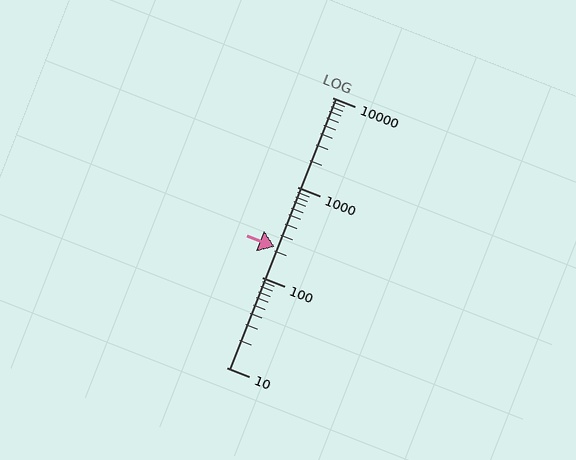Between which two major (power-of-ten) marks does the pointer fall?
The pointer is between 100 and 1000.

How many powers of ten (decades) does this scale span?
The scale spans 3 decades, from 10 to 10000.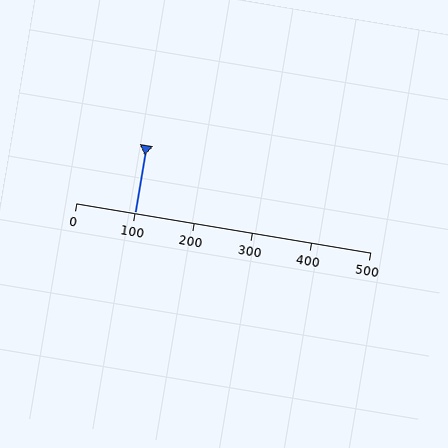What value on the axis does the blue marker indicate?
The marker indicates approximately 100.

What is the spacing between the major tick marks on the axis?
The major ticks are spaced 100 apart.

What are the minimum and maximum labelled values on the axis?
The axis runs from 0 to 500.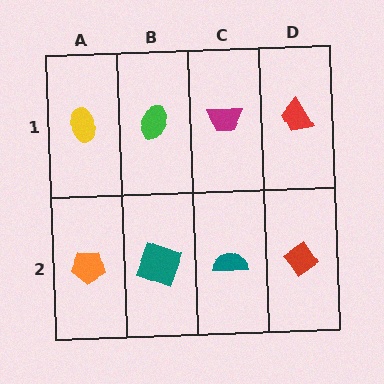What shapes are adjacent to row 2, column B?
A green ellipse (row 1, column B), an orange pentagon (row 2, column A), a teal semicircle (row 2, column C).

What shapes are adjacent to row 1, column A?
An orange pentagon (row 2, column A), a green ellipse (row 1, column B).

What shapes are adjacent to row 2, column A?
A yellow ellipse (row 1, column A), a teal square (row 2, column B).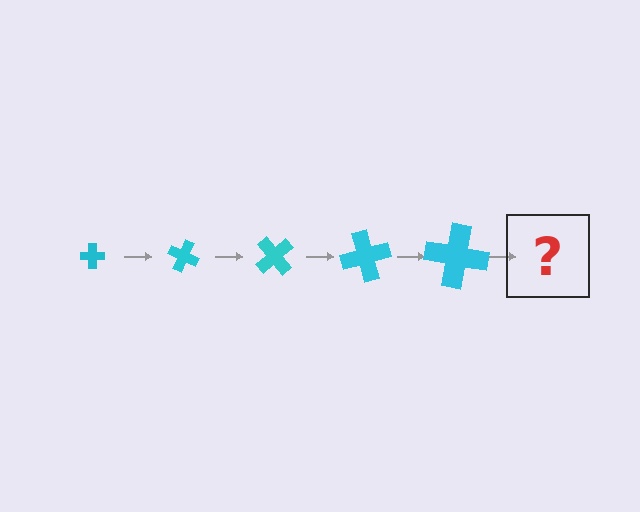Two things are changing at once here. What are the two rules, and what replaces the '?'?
The two rules are that the cross grows larger each step and it rotates 25 degrees each step. The '?' should be a cross, larger than the previous one and rotated 125 degrees from the start.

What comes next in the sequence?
The next element should be a cross, larger than the previous one and rotated 125 degrees from the start.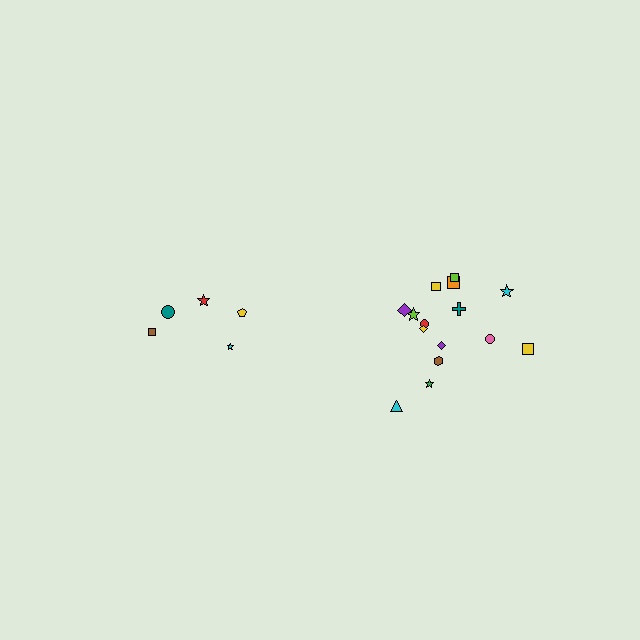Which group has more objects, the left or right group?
The right group.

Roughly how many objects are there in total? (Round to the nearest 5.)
Roughly 20 objects in total.